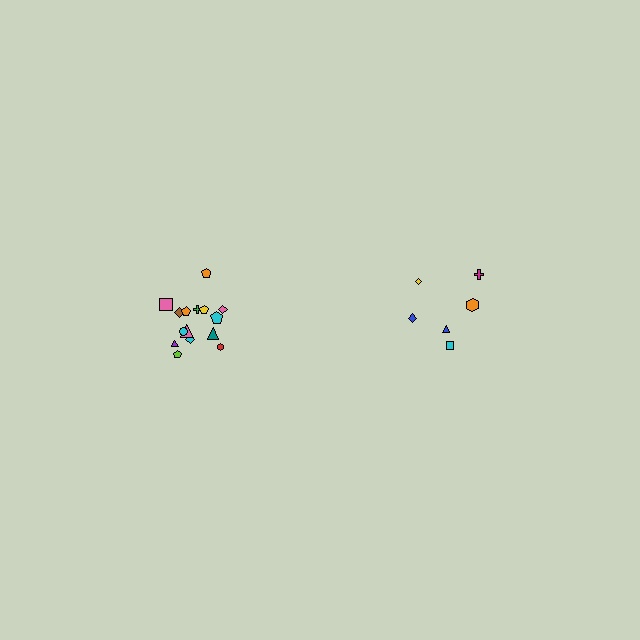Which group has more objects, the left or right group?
The left group.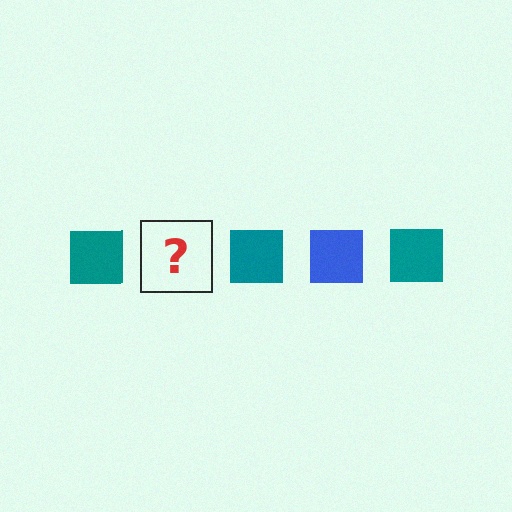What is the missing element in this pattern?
The missing element is a blue square.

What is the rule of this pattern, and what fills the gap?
The rule is that the pattern cycles through teal, blue squares. The gap should be filled with a blue square.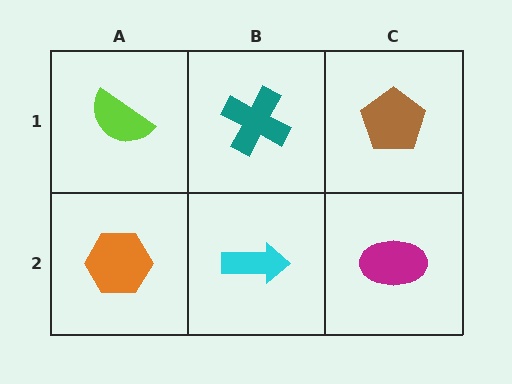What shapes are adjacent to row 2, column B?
A teal cross (row 1, column B), an orange hexagon (row 2, column A), a magenta ellipse (row 2, column C).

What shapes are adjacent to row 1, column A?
An orange hexagon (row 2, column A), a teal cross (row 1, column B).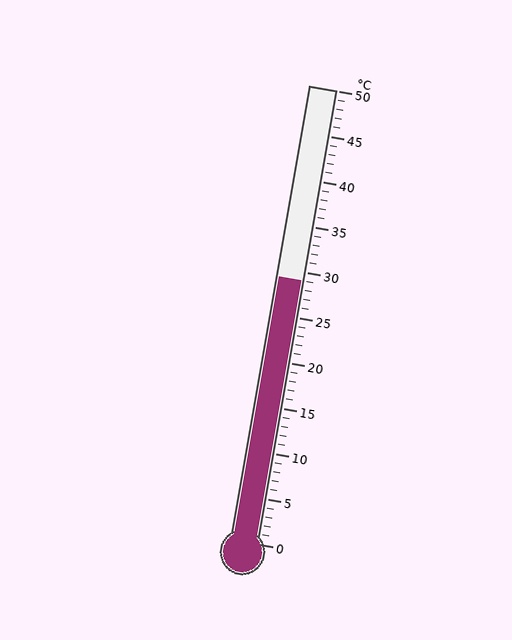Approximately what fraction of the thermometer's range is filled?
The thermometer is filled to approximately 60% of its range.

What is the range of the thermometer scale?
The thermometer scale ranges from 0°C to 50°C.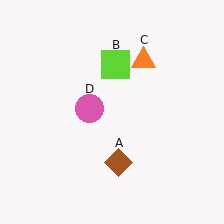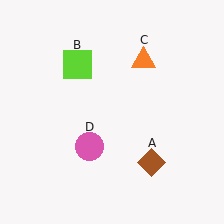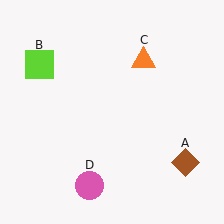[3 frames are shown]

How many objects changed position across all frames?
3 objects changed position: brown diamond (object A), lime square (object B), pink circle (object D).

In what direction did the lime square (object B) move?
The lime square (object B) moved left.